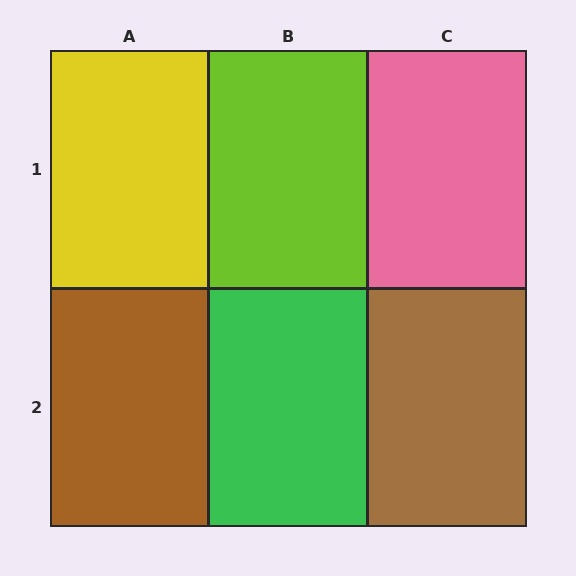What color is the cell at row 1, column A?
Yellow.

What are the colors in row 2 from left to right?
Brown, green, brown.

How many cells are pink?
1 cell is pink.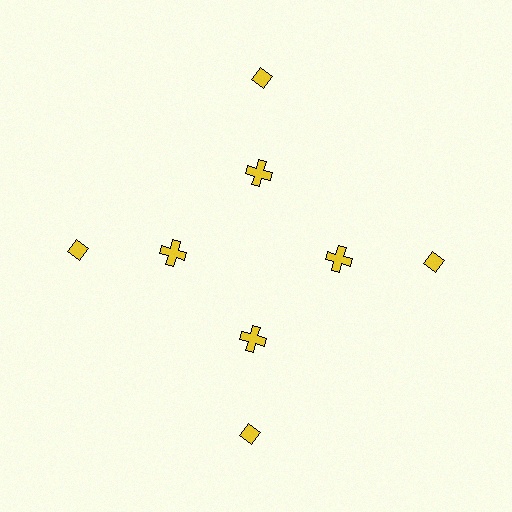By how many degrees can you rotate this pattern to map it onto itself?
The pattern maps onto itself every 90 degrees of rotation.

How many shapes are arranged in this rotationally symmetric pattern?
There are 8 shapes, arranged in 4 groups of 2.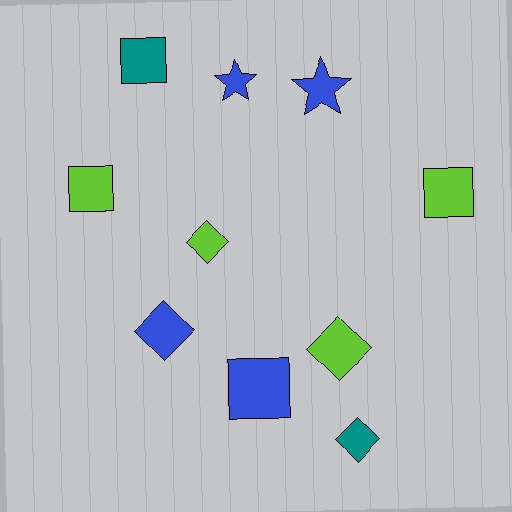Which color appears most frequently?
Blue, with 4 objects.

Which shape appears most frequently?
Square, with 4 objects.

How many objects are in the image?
There are 10 objects.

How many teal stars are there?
There are no teal stars.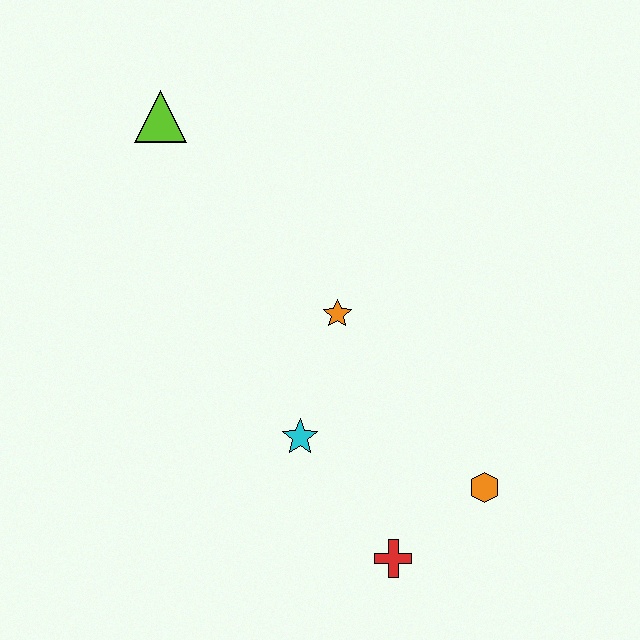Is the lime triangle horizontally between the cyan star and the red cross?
No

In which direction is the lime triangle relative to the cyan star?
The lime triangle is above the cyan star.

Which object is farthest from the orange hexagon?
The lime triangle is farthest from the orange hexagon.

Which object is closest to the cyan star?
The orange star is closest to the cyan star.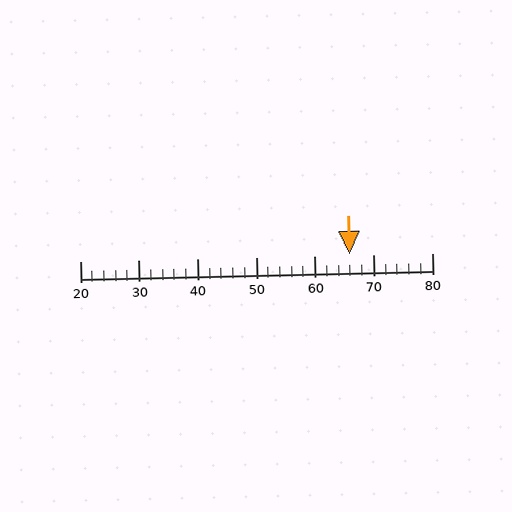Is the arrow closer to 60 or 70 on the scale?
The arrow is closer to 70.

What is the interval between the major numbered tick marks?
The major tick marks are spaced 10 units apart.